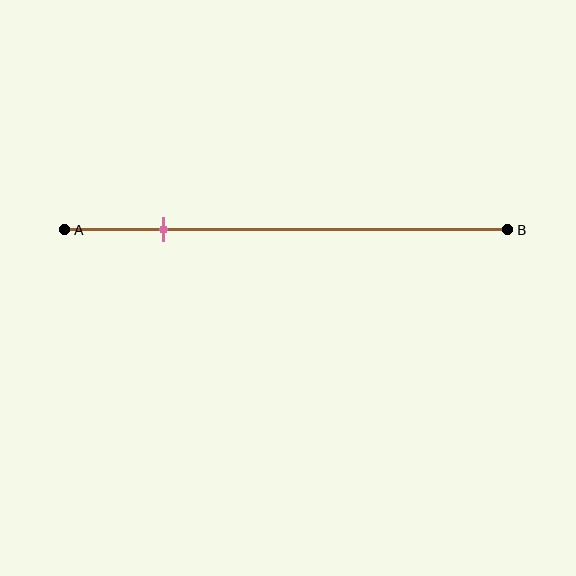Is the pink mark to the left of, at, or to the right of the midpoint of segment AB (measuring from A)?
The pink mark is to the left of the midpoint of segment AB.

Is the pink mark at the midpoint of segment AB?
No, the mark is at about 20% from A, not at the 50% midpoint.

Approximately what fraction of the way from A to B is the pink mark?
The pink mark is approximately 20% of the way from A to B.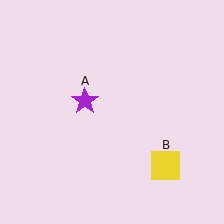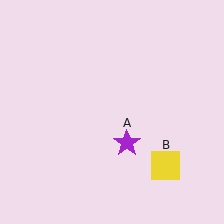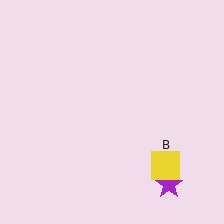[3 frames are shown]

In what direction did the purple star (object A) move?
The purple star (object A) moved down and to the right.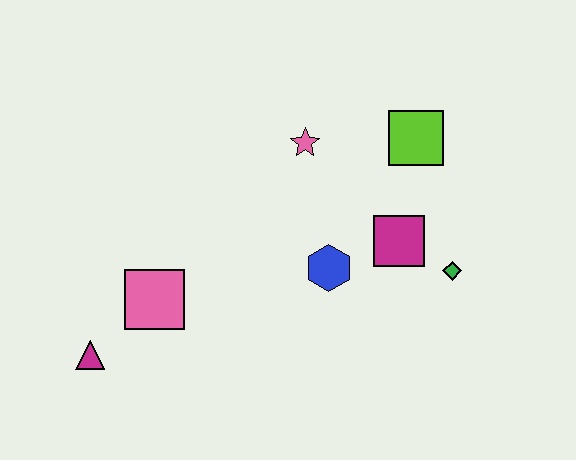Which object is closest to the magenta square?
The green diamond is closest to the magenta square.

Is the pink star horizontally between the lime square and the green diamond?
No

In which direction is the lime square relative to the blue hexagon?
The lime square is above the blue hexagon.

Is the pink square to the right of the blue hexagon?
No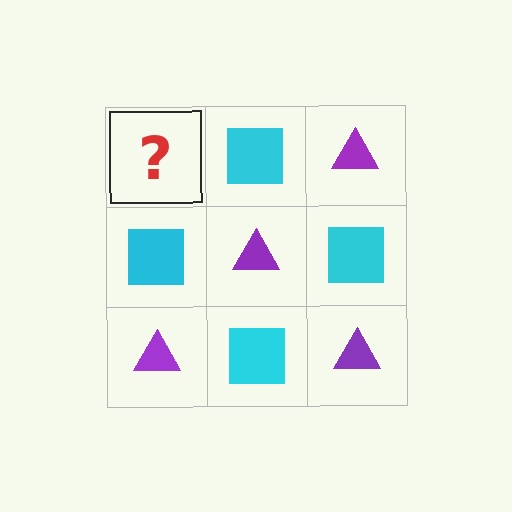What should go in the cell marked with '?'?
The missing cell should contain a purple triangle.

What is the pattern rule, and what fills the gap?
The rule is that it alternates purple triangle and cyan square in a checkerboard pattern. The gap should be filled with a purple triangle.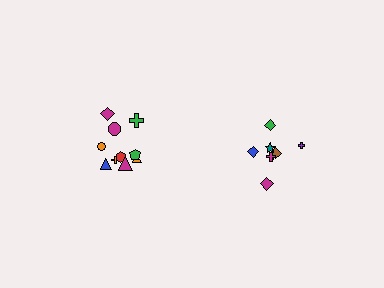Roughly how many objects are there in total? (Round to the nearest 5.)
Roughly 20 objects in total.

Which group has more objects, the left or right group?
The left group.